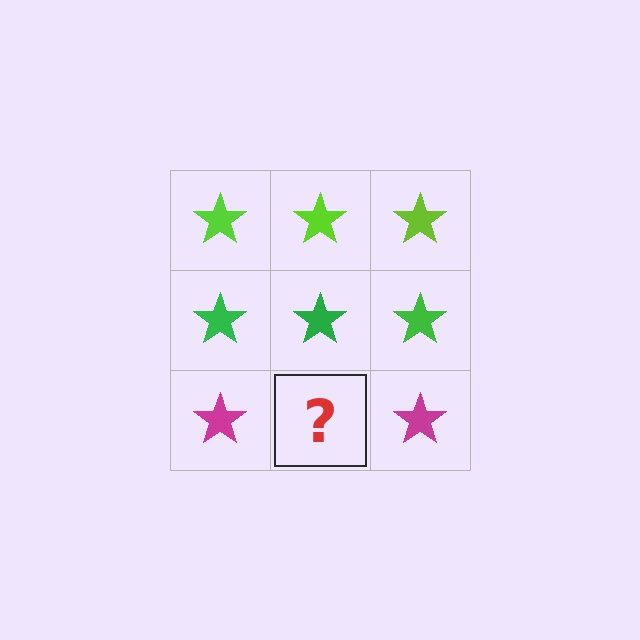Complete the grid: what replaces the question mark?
The question mark should be replaced with a magenta star.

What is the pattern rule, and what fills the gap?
The rule is that each row has a consistent color. The gap should be filled with a magenta star.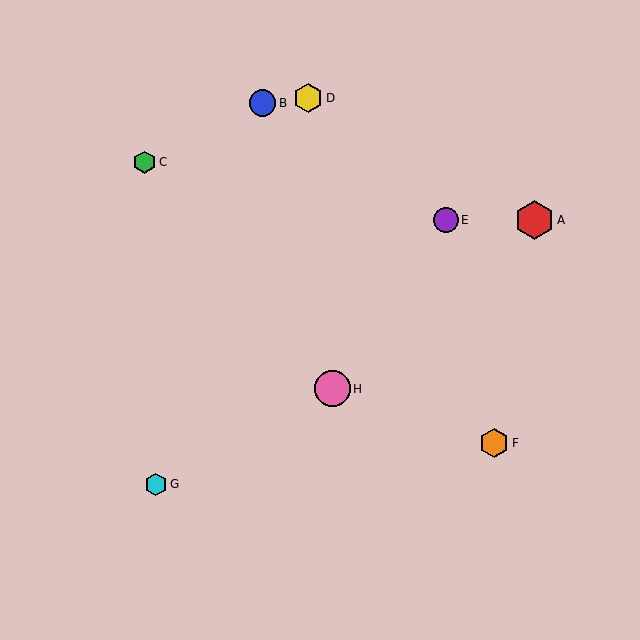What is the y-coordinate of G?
Object G is at y≈484.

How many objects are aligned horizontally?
2 objects (A, E) are aligned horizontally.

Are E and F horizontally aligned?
No, E is at y≈220 and F is at y≈443.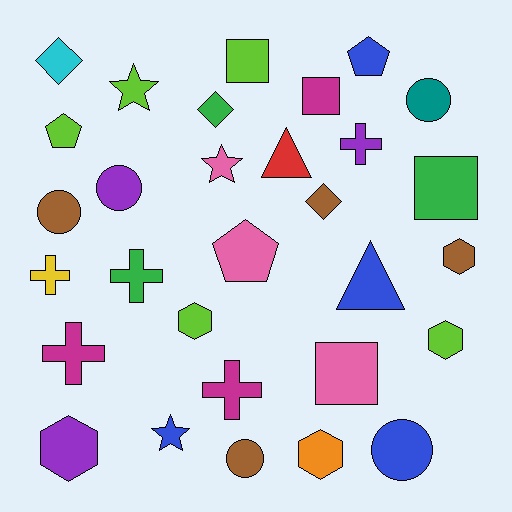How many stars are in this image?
There are 3 stars.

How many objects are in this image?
There are 30 objects.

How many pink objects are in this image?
There are 3 pink objects.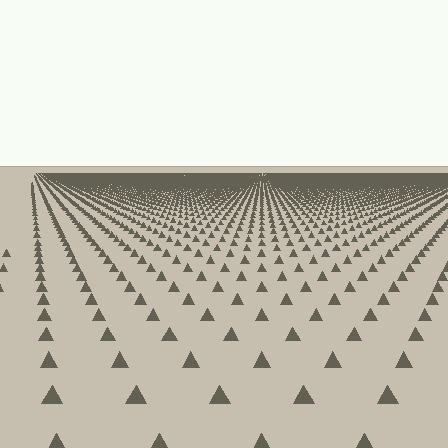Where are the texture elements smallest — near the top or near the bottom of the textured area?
Near the top.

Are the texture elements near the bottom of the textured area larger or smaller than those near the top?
Larger. Near the bottom, elements are closer to the viewer and appear at a bigger on-screen size.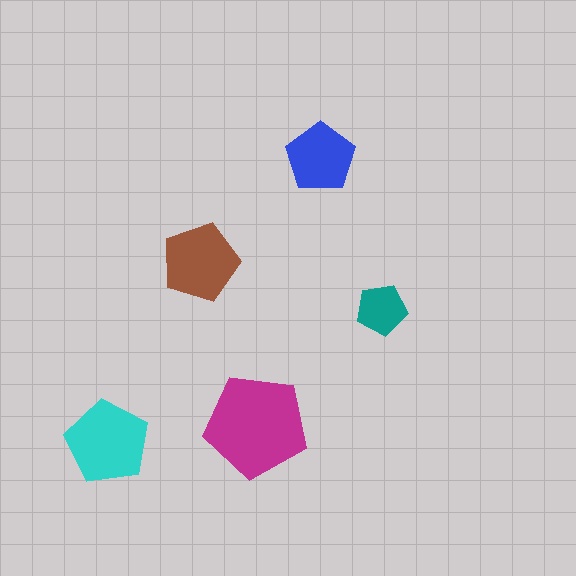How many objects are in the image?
There are 5 objects in the image.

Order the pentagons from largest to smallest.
the magenta one, the cyan one, the brown one, the blue one, the teal one.